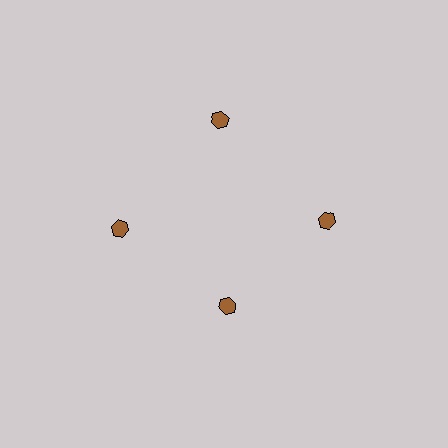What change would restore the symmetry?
The symmetry would be restored by moving it outward, back onto the ring so that all 4 hexagons sit at equal angles and equal distance from the center.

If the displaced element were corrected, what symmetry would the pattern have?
It would have 4-fold rotational symmetry — the pattern would map onto itself every 90 degrees.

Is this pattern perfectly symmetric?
No. The 4 brown hexagons are arranged in a ring, but one element near the 6 o'clock position is pulled inward toward the center, breaking the 4-fold rotational symmetry.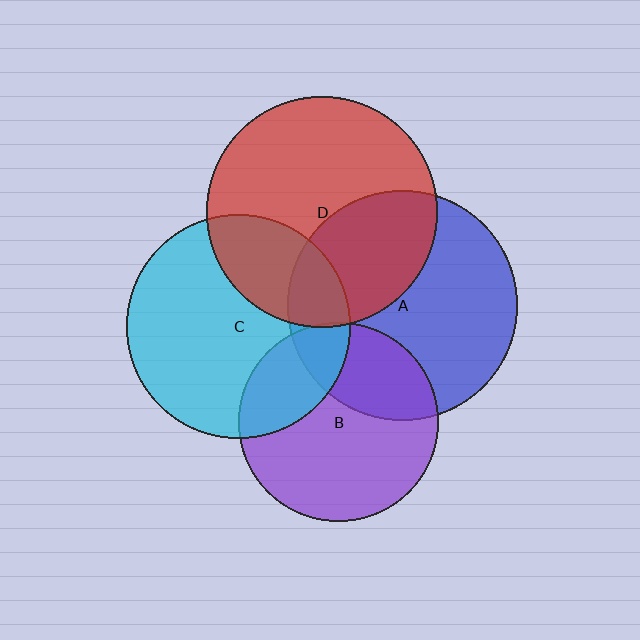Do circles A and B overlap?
Yes.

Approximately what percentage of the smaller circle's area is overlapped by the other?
Approximately 30%.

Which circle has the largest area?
Circle D (red).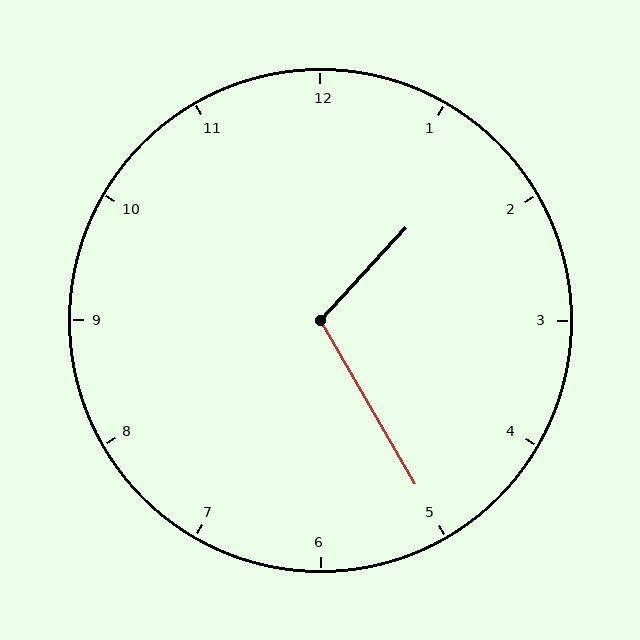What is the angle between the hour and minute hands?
Approximately 108 degrees.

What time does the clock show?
1:25.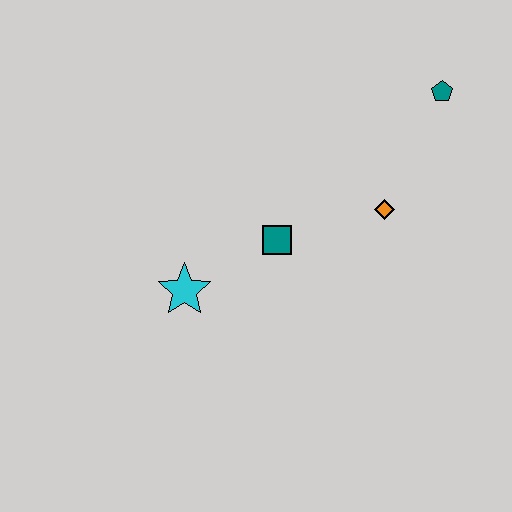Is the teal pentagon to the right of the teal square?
Yes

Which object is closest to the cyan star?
The teal square is closest to the cyan star.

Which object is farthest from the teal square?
The teal pentagon is farthest from the teal square.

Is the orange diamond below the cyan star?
No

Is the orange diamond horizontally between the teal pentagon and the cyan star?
Yes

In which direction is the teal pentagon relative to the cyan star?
The teal pentagon is to the right of the cyan star.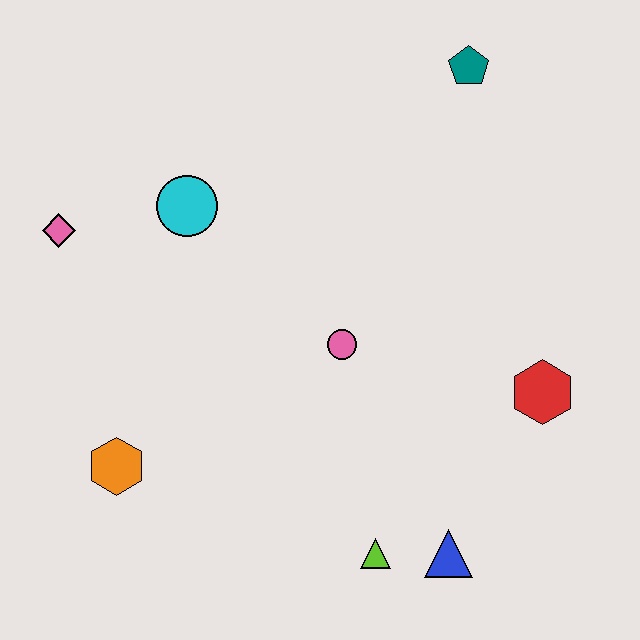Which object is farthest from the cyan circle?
The blue triangle is farthest from the cyan circle.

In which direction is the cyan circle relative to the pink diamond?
The cyan circle is to the right of the pink diamond.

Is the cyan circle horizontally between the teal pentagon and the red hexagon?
No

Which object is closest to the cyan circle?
The pink diamond is closest to the cyan circle.